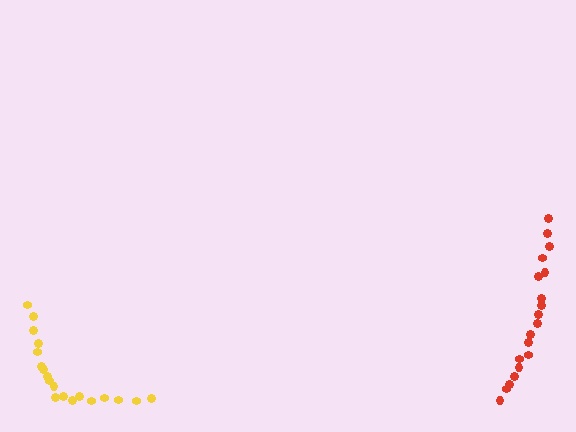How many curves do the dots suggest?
There are 2 distinct paths.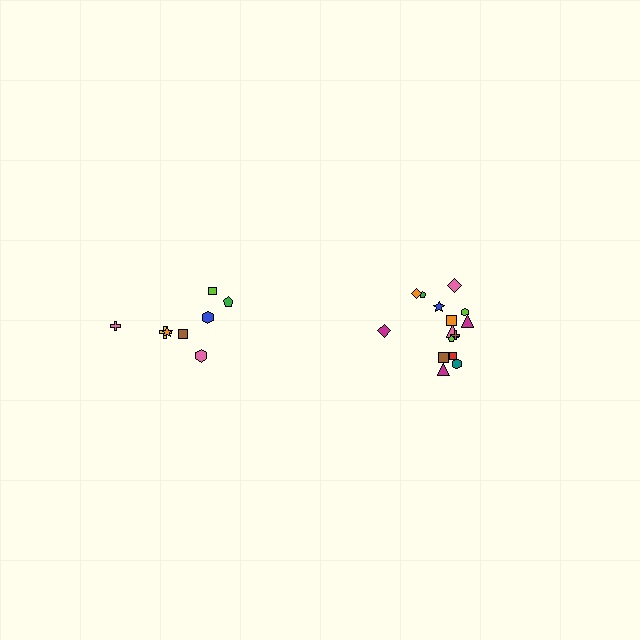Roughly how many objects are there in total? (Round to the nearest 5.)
Roughly 25 objects in total.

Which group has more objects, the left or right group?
The right group.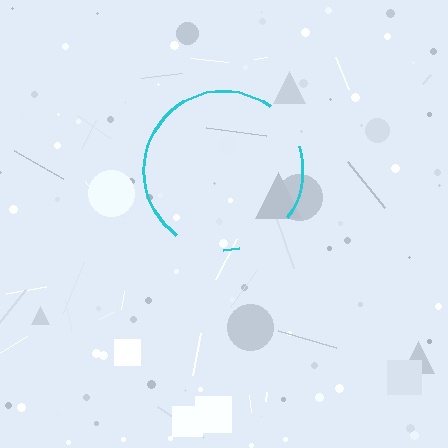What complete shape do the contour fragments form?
The contour fragments form a circle.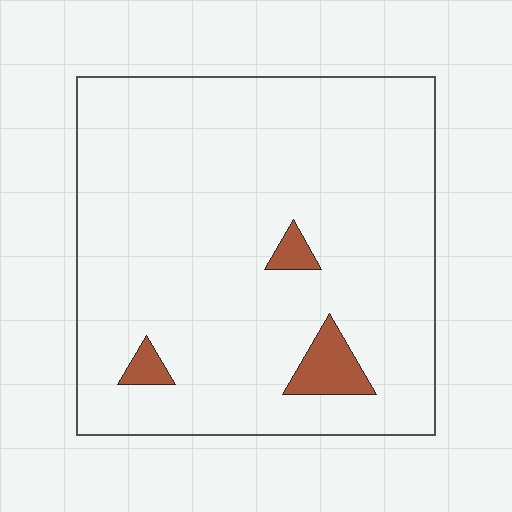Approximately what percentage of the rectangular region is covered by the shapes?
Approximately 5%.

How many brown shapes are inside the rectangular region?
3.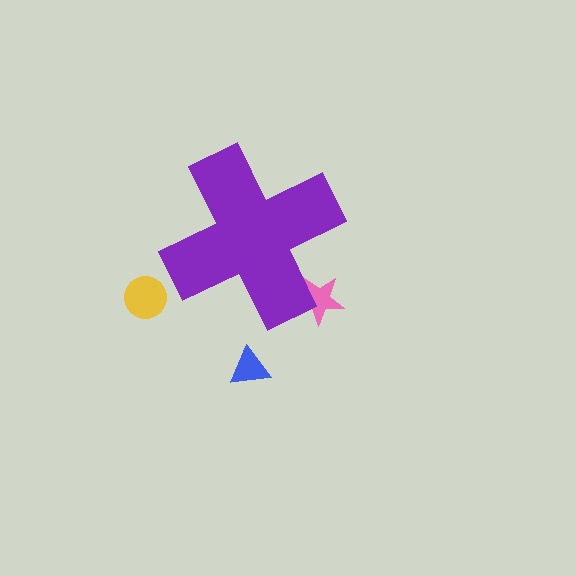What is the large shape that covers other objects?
A purple cross.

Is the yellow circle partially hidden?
No, the yellow circle is fully visible.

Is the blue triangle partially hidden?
No, the blue triangle is fully visible.